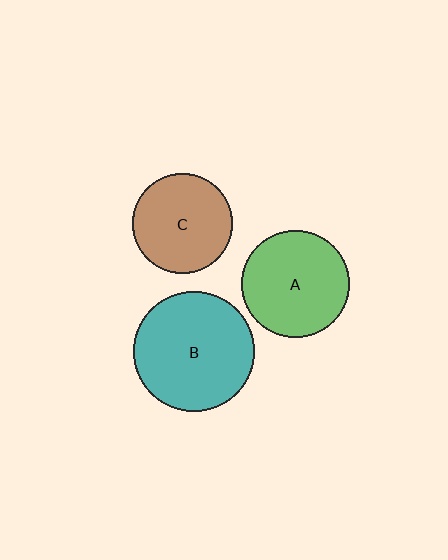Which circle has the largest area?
Circle B (teal).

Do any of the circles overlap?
No, none of the circles overlap.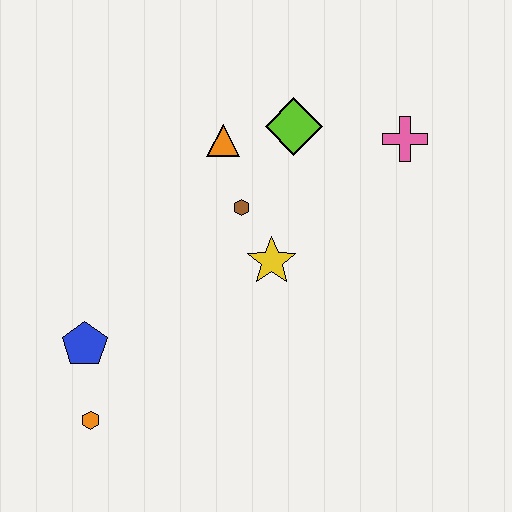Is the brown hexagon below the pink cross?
Yes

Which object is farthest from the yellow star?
The orange hexagon is farthest from the yellow star.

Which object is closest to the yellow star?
The brown hexagon is closest to the yellow star.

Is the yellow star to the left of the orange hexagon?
No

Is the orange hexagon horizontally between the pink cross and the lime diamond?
No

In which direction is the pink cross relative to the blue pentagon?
The pink cross is to the right of the blue pentagon.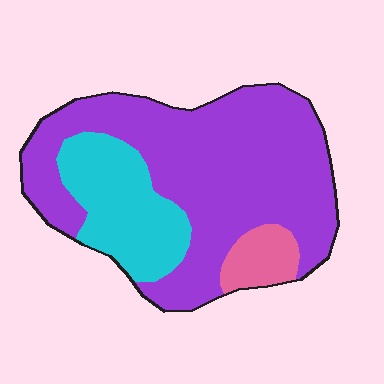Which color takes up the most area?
Purple, at roughly 70%.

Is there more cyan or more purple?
Purple.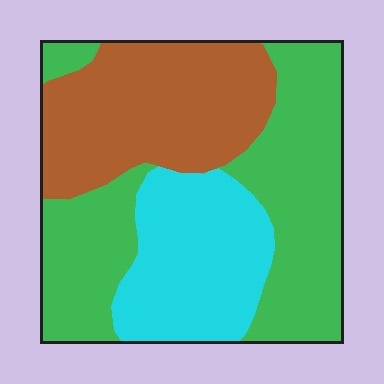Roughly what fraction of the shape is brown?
Brown covers roughly 30% of the shape.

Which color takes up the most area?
Green, at roughly 45%.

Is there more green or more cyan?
Green.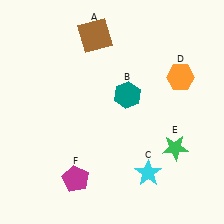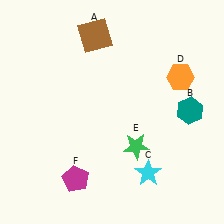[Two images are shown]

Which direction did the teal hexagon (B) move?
The teal hexagon (B) moved right.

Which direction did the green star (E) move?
The green star (E) moved left.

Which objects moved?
The objects that moved are: the teal hexagon (B), the green star (E).